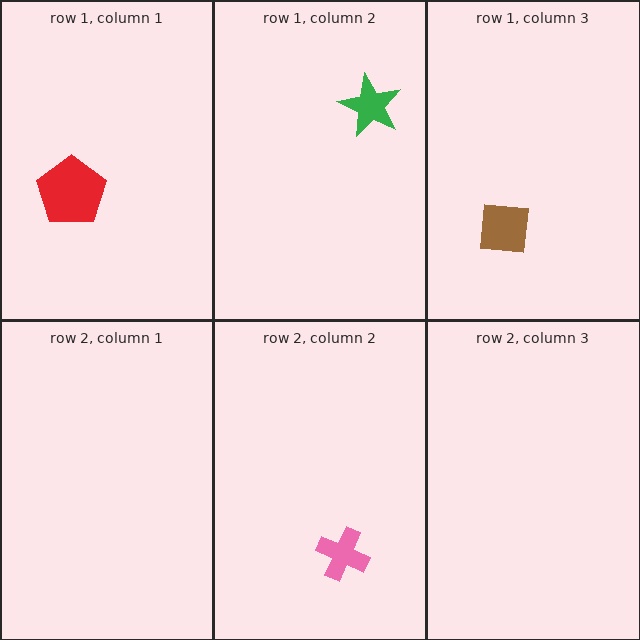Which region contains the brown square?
The row 1, column 3 region.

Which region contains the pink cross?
The row 2, column 2 region.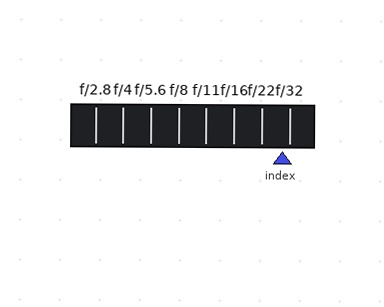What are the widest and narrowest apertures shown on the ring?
The widest aperture shown is f/2.8 and the narrowest is f/32.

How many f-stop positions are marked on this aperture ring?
There are 8 f-stop positions marked.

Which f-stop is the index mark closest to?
The index mark is closest to f/32.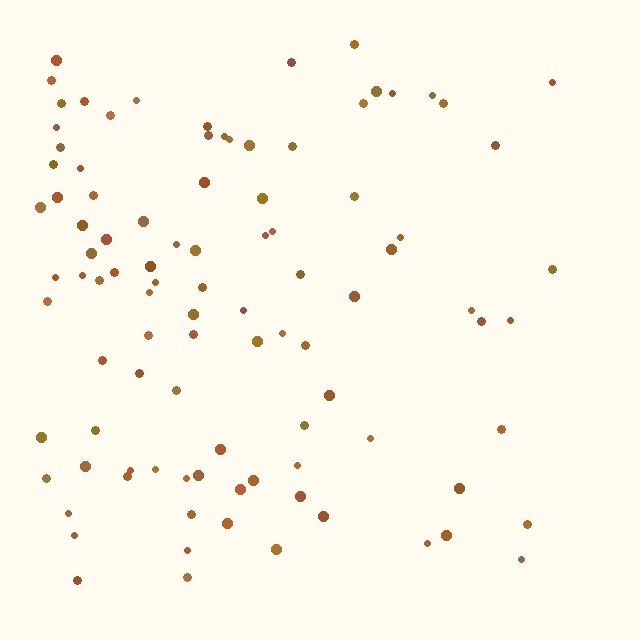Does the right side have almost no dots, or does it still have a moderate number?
Still a moderate number, just noticeably fewer than the left.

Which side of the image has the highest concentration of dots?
The left.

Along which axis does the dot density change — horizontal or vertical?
Horizontal.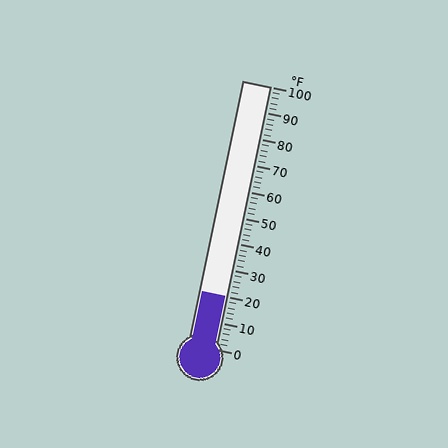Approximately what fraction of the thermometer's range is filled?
The thermometer is filled to approximately 20% of its range.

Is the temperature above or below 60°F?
The temperature is below 60°F.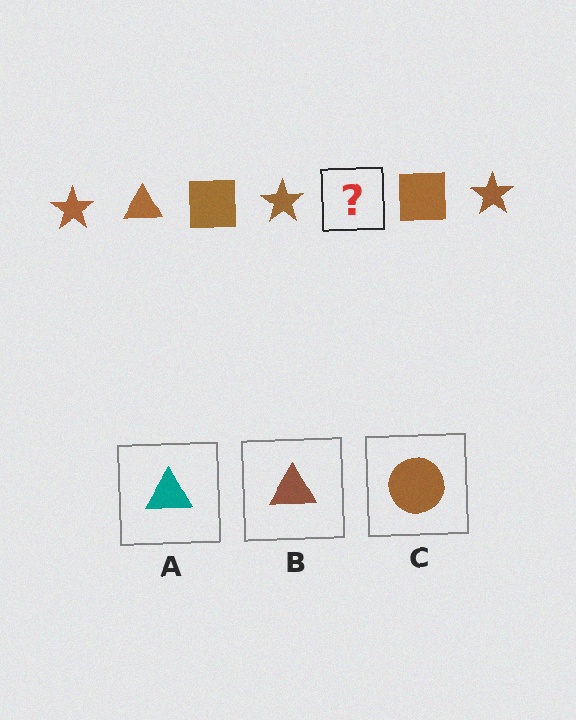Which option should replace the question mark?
Option B.